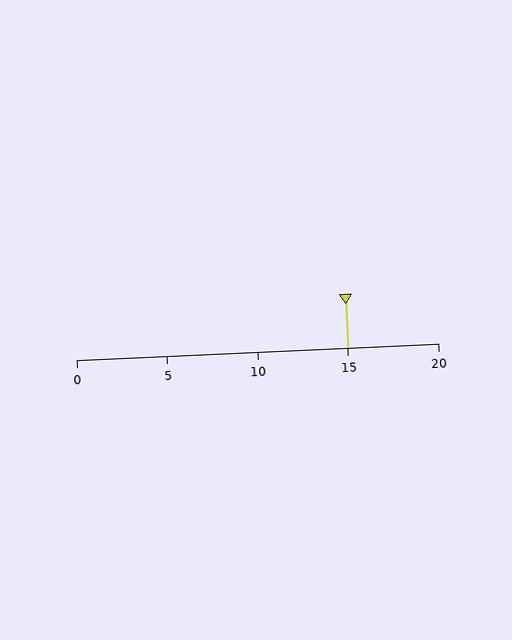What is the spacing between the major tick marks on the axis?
The major ticks are spaced 5 apart.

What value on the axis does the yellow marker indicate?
The marker indicates approximately 15.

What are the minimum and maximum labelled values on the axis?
The axis runs from 0 to 20.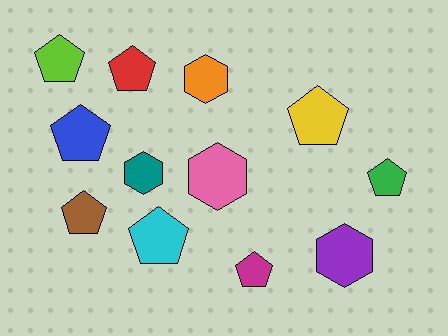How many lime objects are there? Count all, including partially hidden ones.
There is 1 lime object.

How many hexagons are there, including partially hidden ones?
There are 4 hexagons.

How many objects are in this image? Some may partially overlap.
There are 12 objects.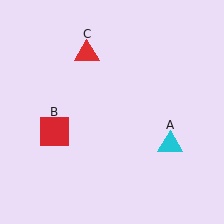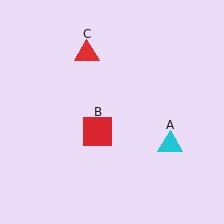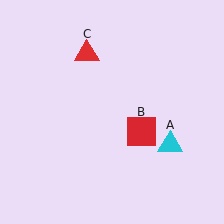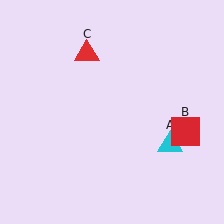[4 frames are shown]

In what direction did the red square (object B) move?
The red square (object B) moved right.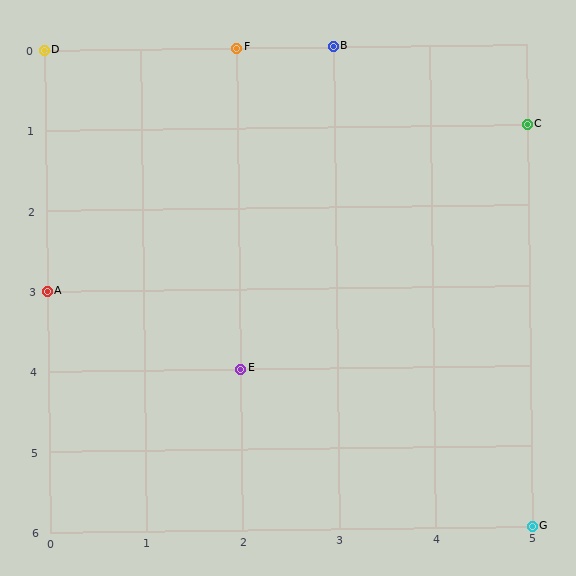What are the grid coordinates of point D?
Point D is at grid coordinates (0, 0).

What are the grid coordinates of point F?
Point F is at grid coordinates (2, 0).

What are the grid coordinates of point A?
Point A is at grid coordinates (0, 3).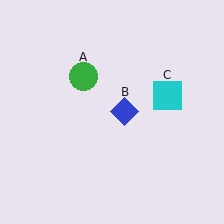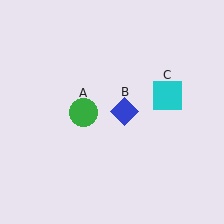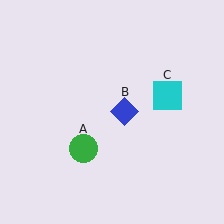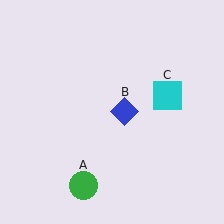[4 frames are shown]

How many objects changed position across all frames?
1 object changed position: green circle (object A).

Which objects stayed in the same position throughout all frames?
Blue diamond (object B) and cyan square (object C) remained stationary.